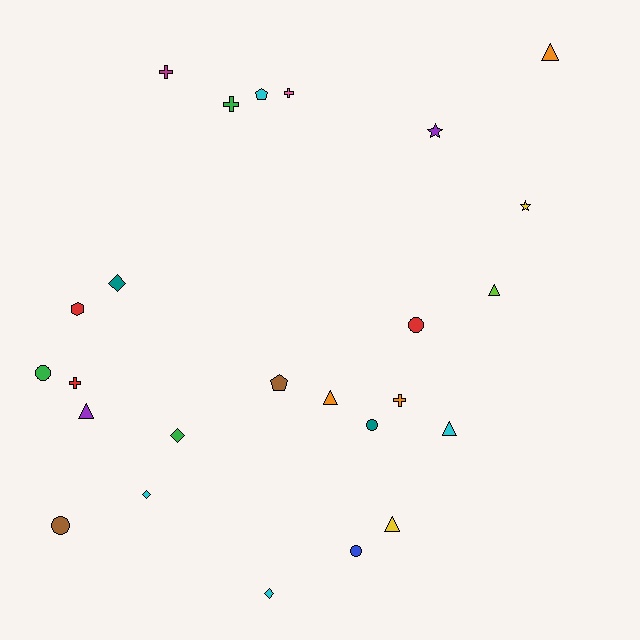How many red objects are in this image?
There are 3 red objects.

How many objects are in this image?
There are 25 objects.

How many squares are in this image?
There are no squares.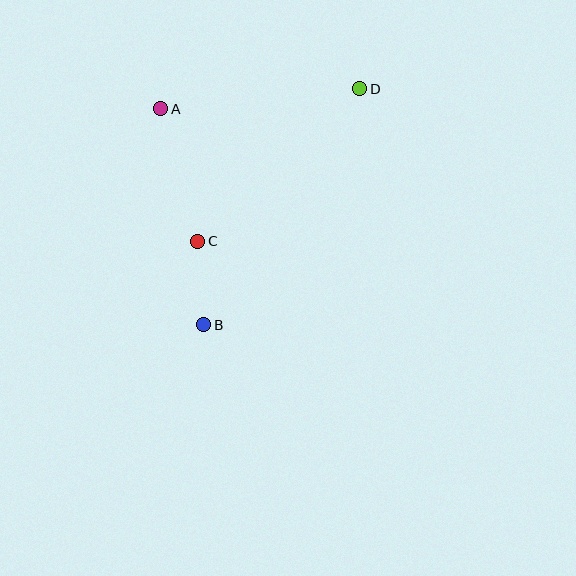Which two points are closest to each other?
Points B and C are closest to each other.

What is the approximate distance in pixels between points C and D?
The distance between C and D is approximately 222 pixels.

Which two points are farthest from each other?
Points B and D are farthest from each other.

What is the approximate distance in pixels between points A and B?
The distance between A and B is approximately 220 pixels.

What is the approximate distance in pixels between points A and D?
The distance between A and D is approximately 200 pixels.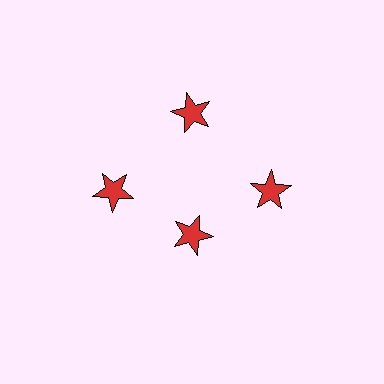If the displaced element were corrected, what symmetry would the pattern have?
It would have 4-fold rotational symmetry — the pattern would map onto itself every 90 degrees.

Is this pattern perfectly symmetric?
No. The 4 red stars are arranged in a ring, but one element near the 6 o'clock position is pulled inward toward the center, breaking the 4-fold rotational symmetry.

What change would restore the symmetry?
The symmetry would be restored by moving it outward, back onto the ring so that all 4 stars sit at equal angles and equal distance from the center.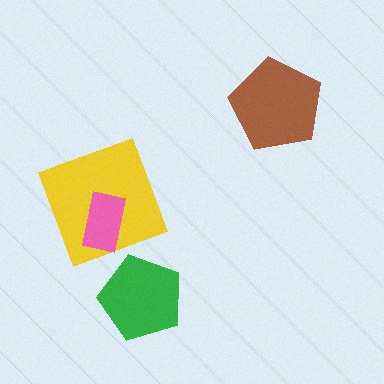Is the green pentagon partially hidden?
No, no other shape covers it.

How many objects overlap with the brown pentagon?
0 objects overlap with the brown pentagon.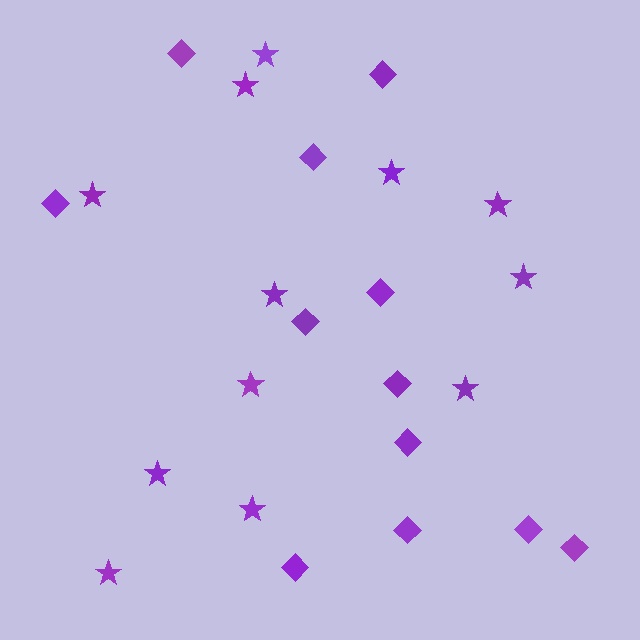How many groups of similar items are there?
There are 2 groups: one group of stars (12) and one group of diamonds (12).